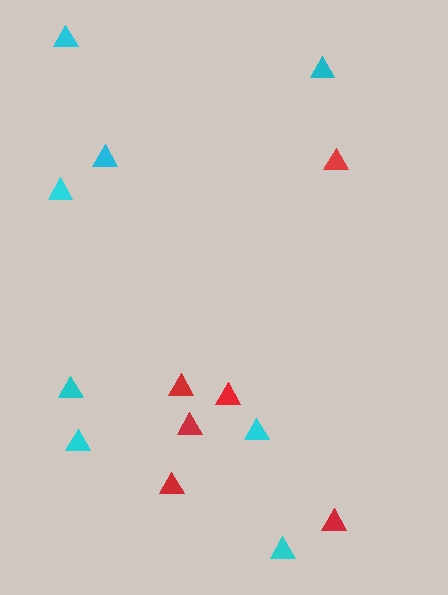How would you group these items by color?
There are 2 groups: one group of cyan triangles (8) and one group of red triangles (6).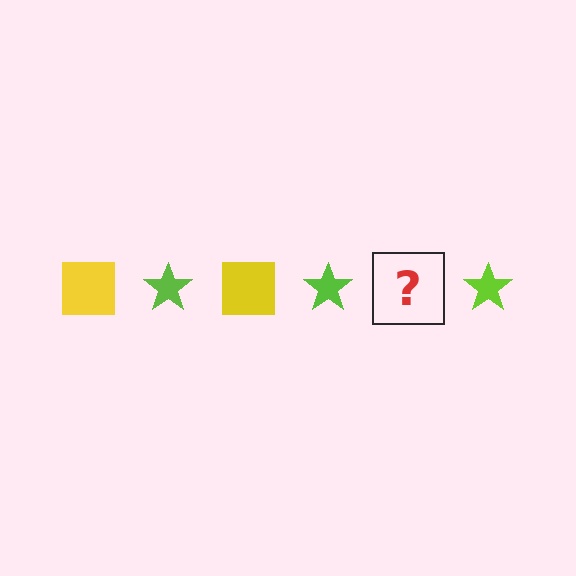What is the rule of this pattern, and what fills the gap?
The rule is that the pattern alternates between yellow square and lime star. The gap should be filled with a yellow square.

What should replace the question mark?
The question mark should be replaced with a yellow square.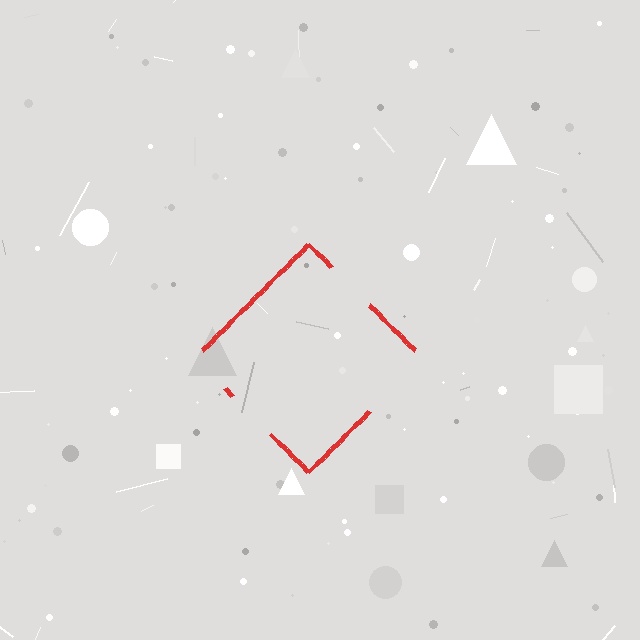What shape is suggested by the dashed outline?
The dashed outline suggests a diamond.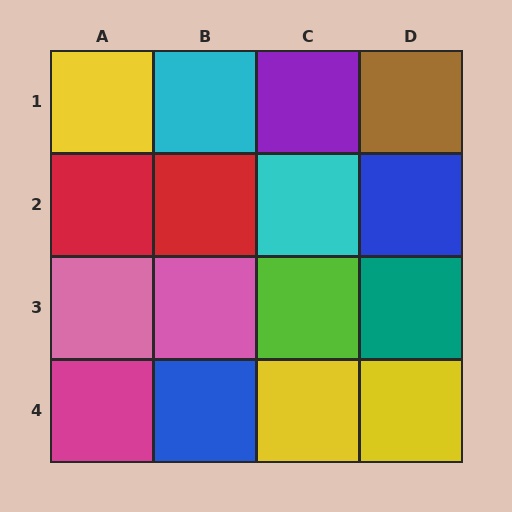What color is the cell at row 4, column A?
Magenta.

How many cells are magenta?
1 cell is magenta.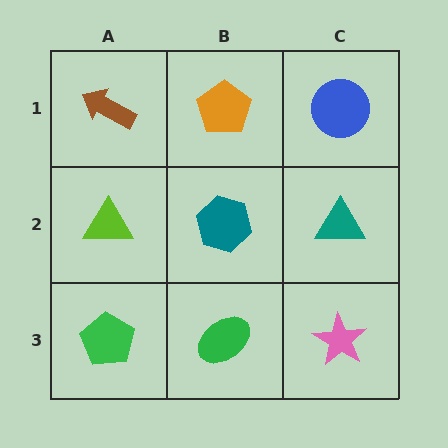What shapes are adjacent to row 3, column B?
A teal hexagon (row 2, column B), a green pentagon (row 3, column A), a pink star (row 3, column C).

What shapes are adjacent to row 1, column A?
A lime triangle (row 2, column A), an orange pentagon (row 1, column B).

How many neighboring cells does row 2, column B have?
4.